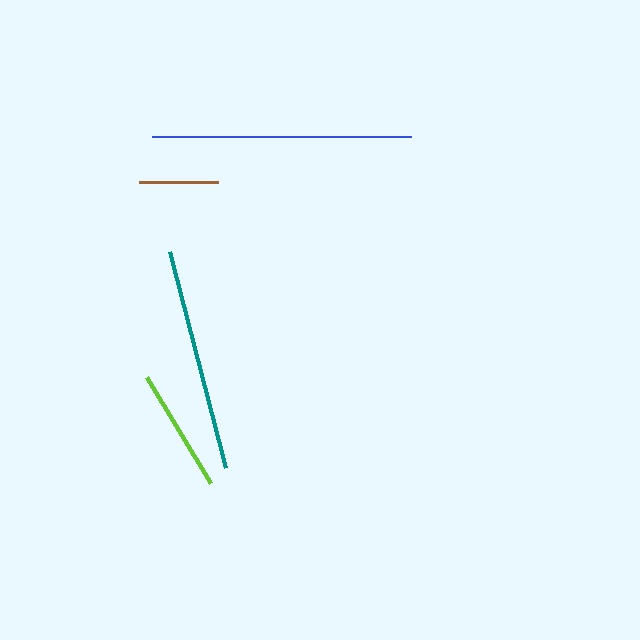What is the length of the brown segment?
The brown segment is approximately 79 pixels long.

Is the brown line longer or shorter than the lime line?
The lime line is longer than the brown line.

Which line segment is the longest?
The blue line is the longest at approximately 259 pixels.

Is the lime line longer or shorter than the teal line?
The teal line is longer than the lime line.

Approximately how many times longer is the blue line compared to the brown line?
The blue line is approximately 3.3 times the length of the brown line.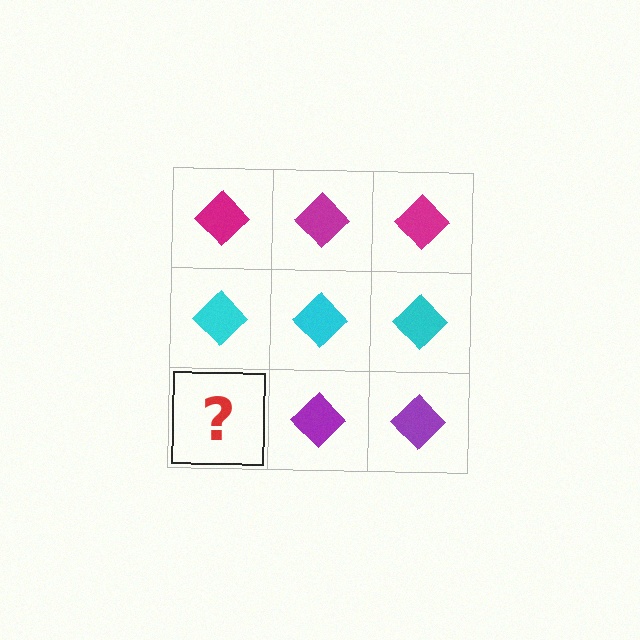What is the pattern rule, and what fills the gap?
The rule is that each row has a consistent color. The gap should be filled with a purple diamond.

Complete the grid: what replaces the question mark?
The question mark should be replaced with a purple diamond.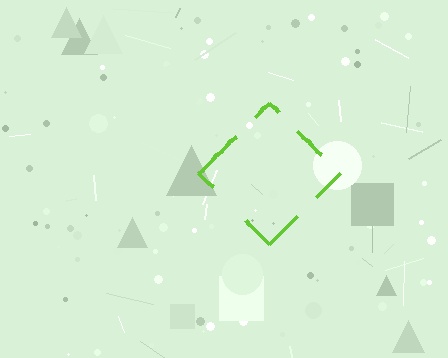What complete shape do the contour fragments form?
The contour fragments form a diamond.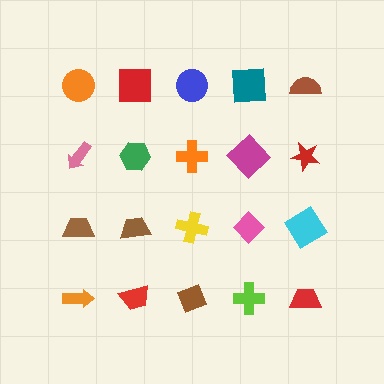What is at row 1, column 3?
A blue circle.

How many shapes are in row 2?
5 shapes.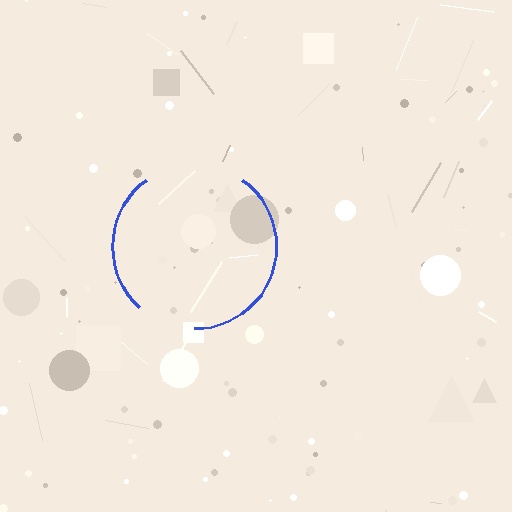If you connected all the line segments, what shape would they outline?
They would outline a circle.